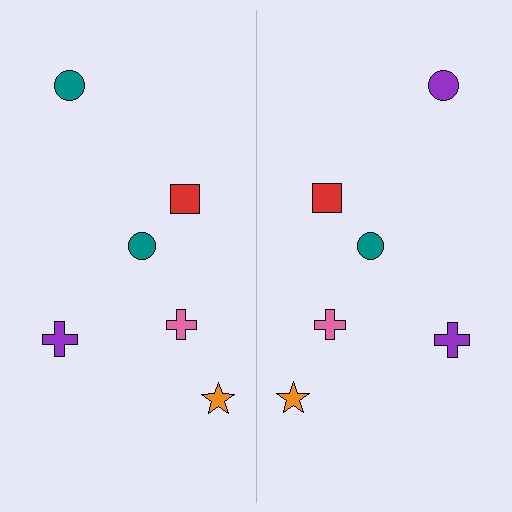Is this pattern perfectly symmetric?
No, the pattern is not perfectly symmetric. The purple circle on the right side breaks the symmetry — its mirror counterpart is teal.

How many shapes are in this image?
There are 12 shapes in this image.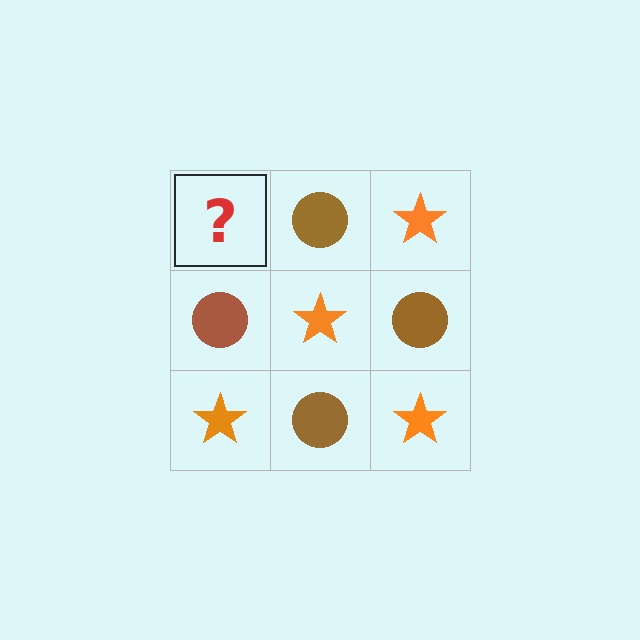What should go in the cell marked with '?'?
The missing cell should contain an orange star.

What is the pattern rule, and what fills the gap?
The rule is that it alternates orange star and brown circle in a checkerboard pattern. The gap should be filled with an orange star.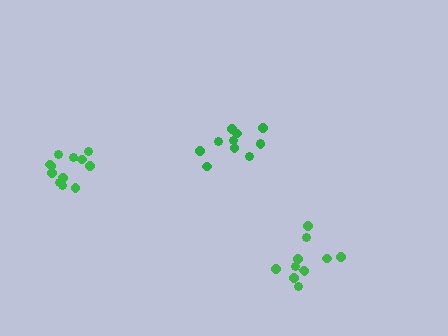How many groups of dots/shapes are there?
There are 3 groups.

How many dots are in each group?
Group 1: 12 dots, Group 2: 11 dots, Group 3: 11 dots (34 total).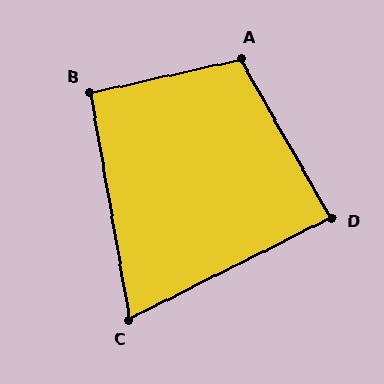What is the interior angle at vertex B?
Approximately 93 degrees (approximately right).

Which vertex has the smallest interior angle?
C, at approximately 73 degrees.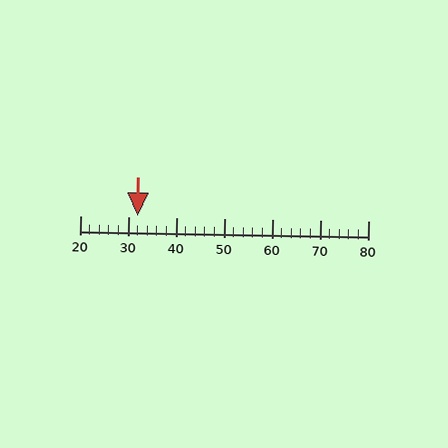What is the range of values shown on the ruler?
The ruler shows values from 20 to 80.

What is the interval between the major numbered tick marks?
The major tick marks are spaced 10 units apart.